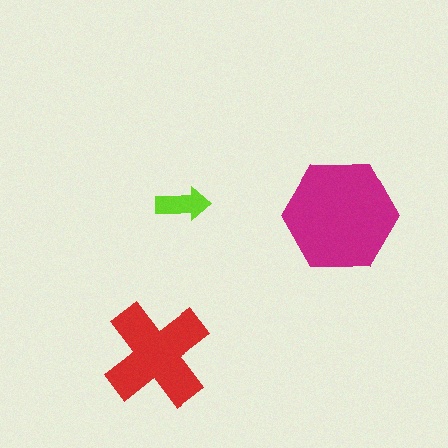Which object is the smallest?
The lime arrow.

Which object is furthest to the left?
The red cross is leftmost.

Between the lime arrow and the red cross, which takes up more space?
The red cross.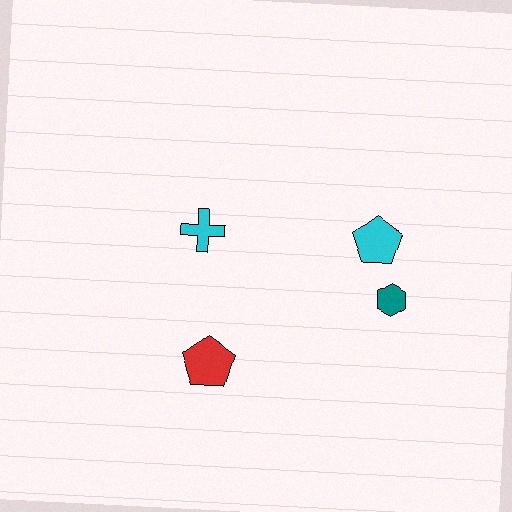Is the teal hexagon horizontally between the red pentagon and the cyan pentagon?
No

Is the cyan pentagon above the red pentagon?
Yes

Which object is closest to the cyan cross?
The red pentagon is closest to the cyan cross.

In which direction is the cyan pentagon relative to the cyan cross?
The cyan pentagon is to the right of the cyan cross.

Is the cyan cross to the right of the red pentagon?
No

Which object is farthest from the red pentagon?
The cyan pentagon is farthest from the red pentagon.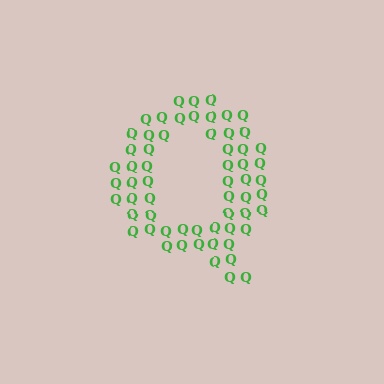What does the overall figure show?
The overall figure shows the letter Q.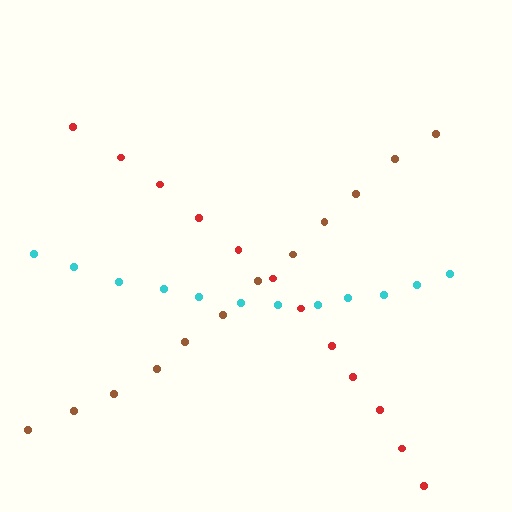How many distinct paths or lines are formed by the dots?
There are 3 distinct paths.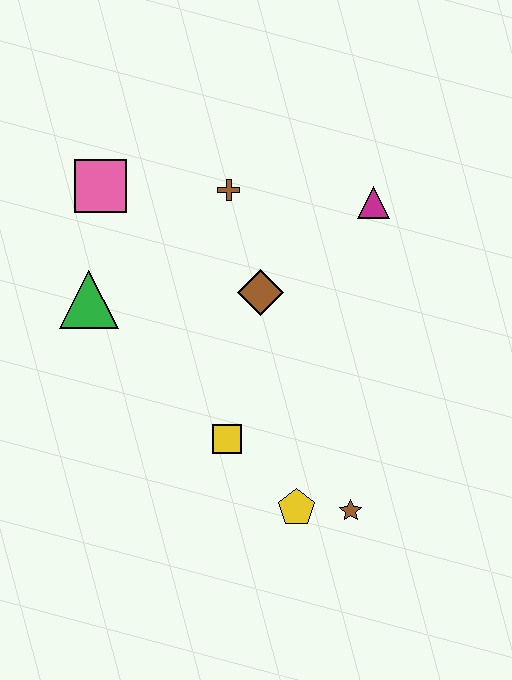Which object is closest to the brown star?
The yellow pentagon is closest to the brown star.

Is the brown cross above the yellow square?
Yes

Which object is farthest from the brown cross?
The brown star is farthest from the brown cross.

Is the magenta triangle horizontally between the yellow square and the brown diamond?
No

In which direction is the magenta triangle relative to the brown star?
The magenta triangle is above the brown star.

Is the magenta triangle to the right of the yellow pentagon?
Yes